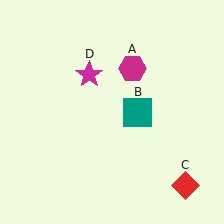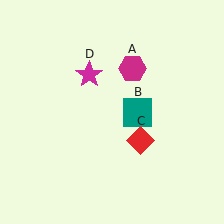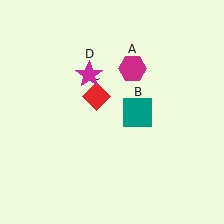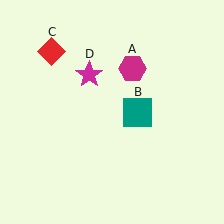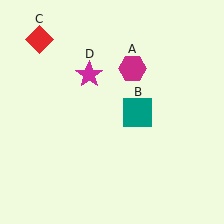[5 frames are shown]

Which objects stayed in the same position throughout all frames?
Magenta hexagon (object A) and teal square (object B) and magenta star (object D) remained stationary.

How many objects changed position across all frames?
1 object changed position: red diamond (object C).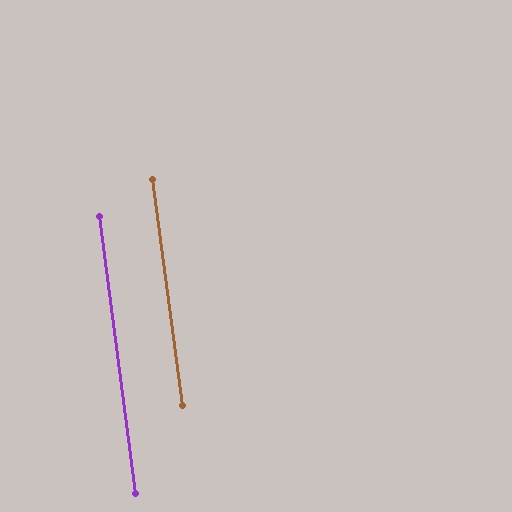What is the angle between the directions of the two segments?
Approximately 0 degrees.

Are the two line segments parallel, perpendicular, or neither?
Parallel — their directions differ by only 0.2°.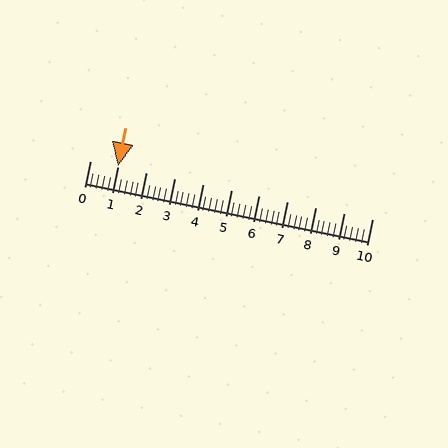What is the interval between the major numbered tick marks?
The major tick marks are spaced 1 units apart.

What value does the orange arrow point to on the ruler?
The orange arrow points to approximately 1.0.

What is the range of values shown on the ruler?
The ruler shows values from 0 to 10.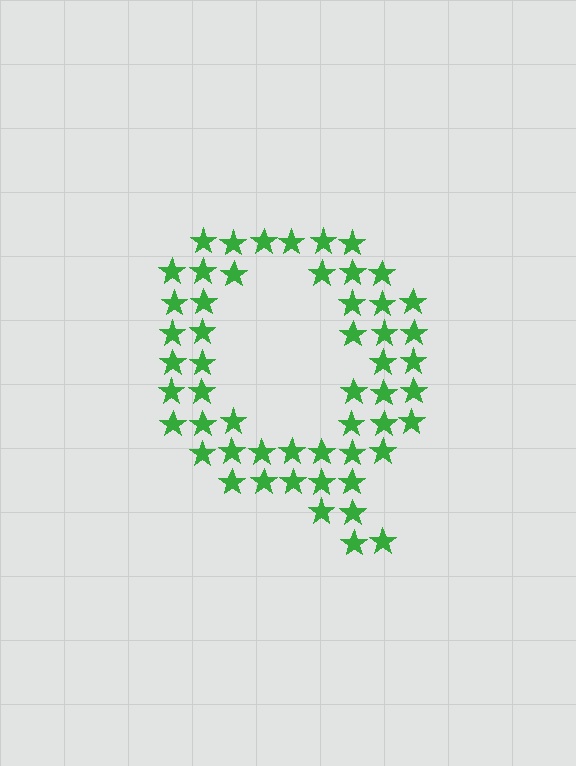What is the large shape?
The large shape is the letter Q.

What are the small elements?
The small elements are stars.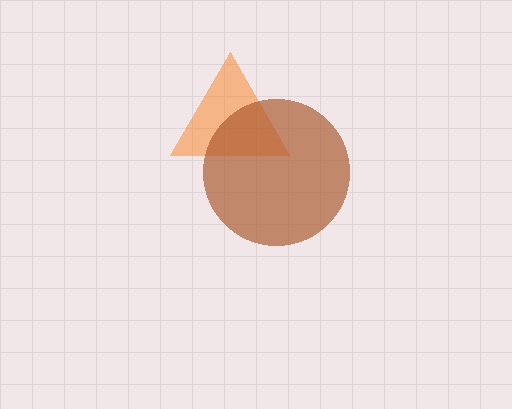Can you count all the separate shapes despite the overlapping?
Yes, there are 2 separate shapes.